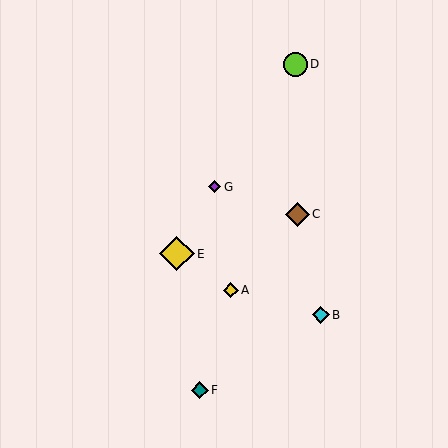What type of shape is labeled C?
Shape C is a brown diamond.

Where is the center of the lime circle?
The center of the lime circle is at (295, 64).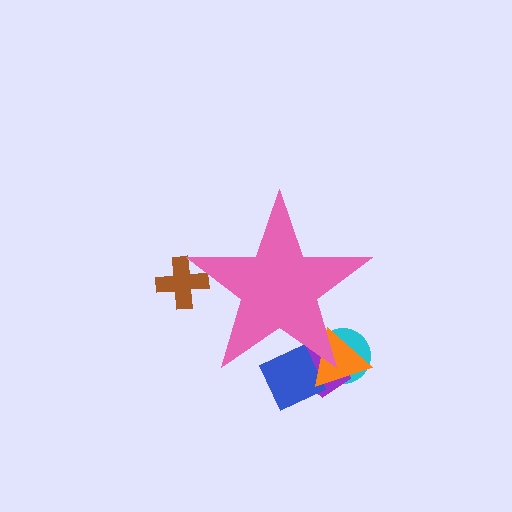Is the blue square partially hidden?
Yes, the blue square is partially hidden behind the pink star.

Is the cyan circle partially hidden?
Yes, the cyan circle is partially hidden behind the pink star.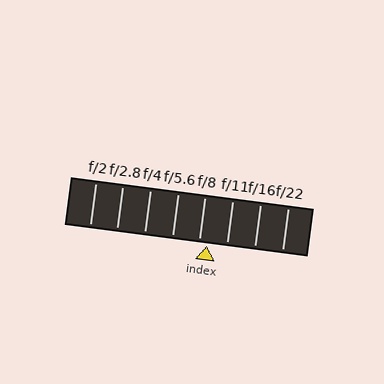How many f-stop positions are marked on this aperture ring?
There are 8 f-stop positions marked.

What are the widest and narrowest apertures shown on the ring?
The widest aperture shown is f/2 and the narrowest is f/22.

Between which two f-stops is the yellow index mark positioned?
The index mark is between f/8 and f/11.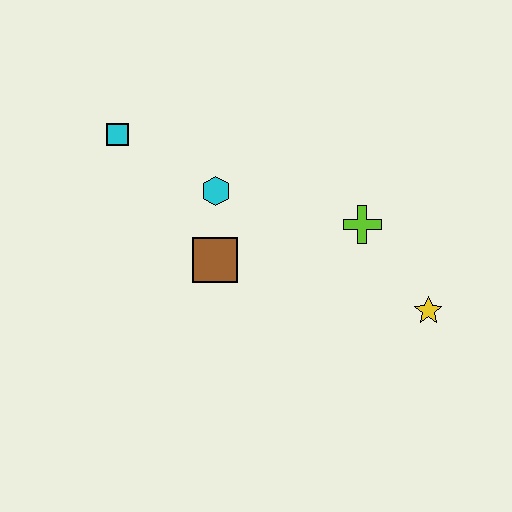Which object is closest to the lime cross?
The yellow star is closest to the lime cross.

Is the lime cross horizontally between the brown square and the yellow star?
Yes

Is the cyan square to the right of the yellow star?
No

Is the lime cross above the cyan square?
No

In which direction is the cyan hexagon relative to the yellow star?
The cyan hexagon is to the left of the yellow star.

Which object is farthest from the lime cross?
The cyan square is farthest from the lime cross.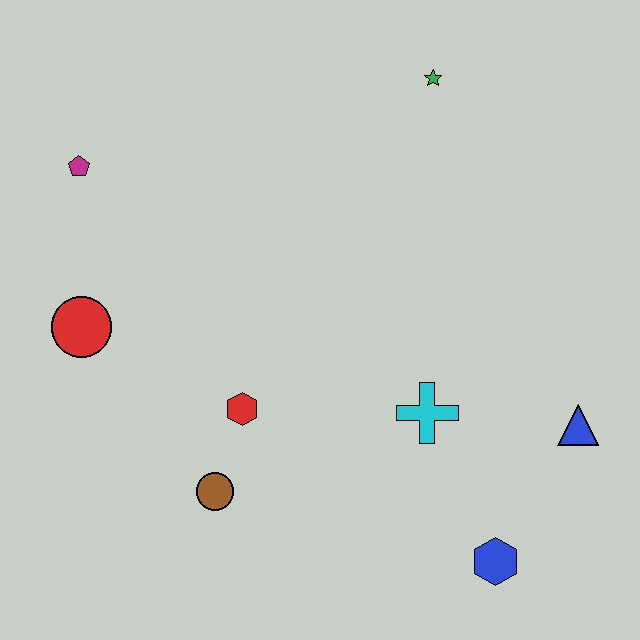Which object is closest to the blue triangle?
The cyan cross is closest to the blue triangle.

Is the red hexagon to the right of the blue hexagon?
No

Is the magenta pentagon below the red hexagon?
No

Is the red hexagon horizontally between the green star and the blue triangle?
No